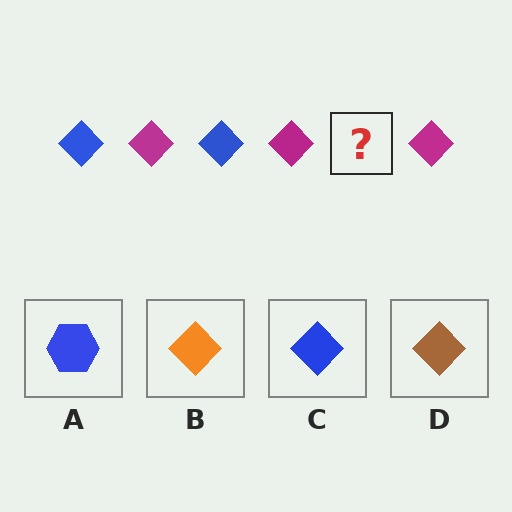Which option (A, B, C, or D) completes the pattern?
C.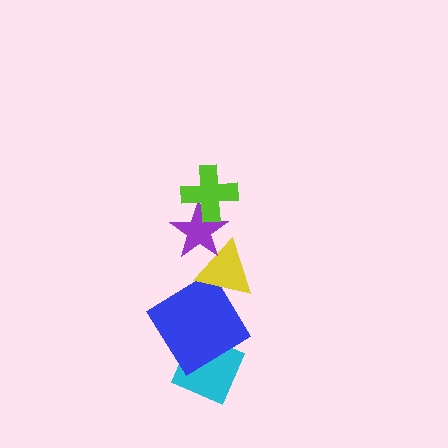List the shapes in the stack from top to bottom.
From top to bottom: the lime cross, the purple star, the yellow triangle, the blue diamond, the cyan diamond.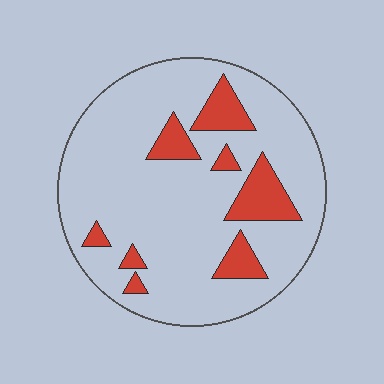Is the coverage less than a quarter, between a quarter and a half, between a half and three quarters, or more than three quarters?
Less than a quarter.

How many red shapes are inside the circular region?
8.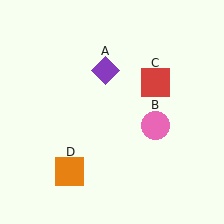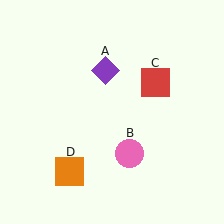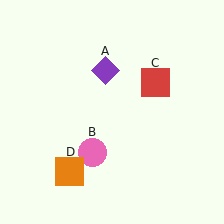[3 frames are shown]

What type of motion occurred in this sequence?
The pink circle (object B) rotated clockwise around the center of the scene.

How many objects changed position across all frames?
1 object changed position: pink circle (object B).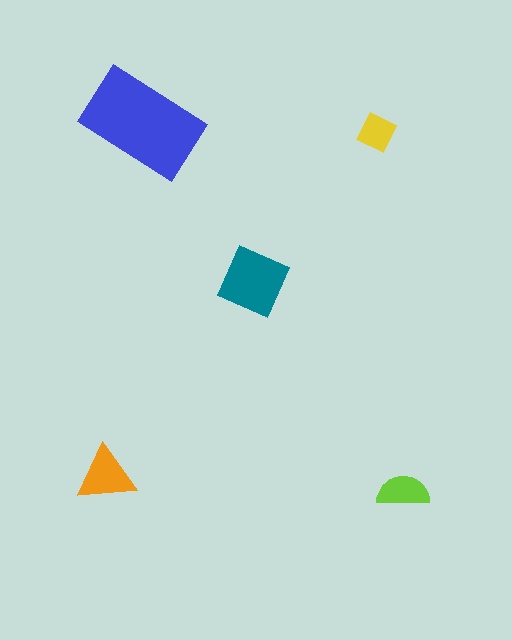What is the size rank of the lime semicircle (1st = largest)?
4th.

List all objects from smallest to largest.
The yellow square, the lime semicircle, the orange triangle, the teal diamond, the blue rectangle.